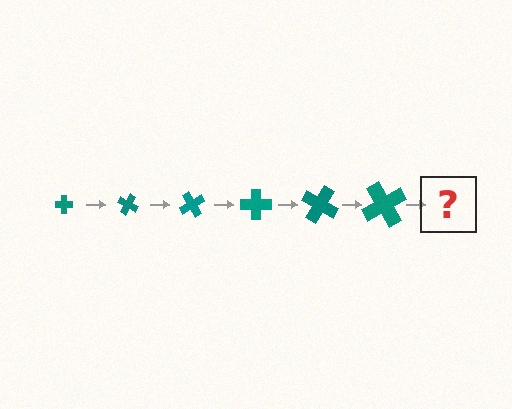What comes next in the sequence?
The next element should be a cross, larger than the previous one and rotated 180 degrees from the start.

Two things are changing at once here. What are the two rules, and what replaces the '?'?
The two rules are that the cross grows larger each step and it rotates 30 degrees each step. The '?' should be a cross, larger than the previous one and rotated 180 degrees from the start.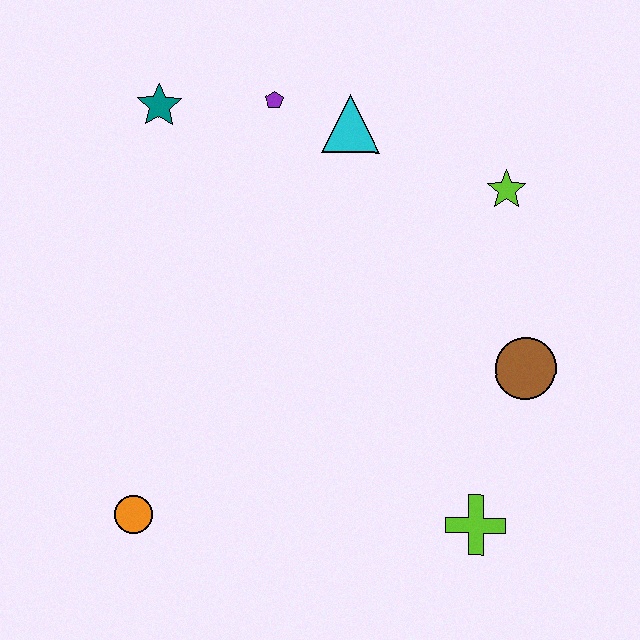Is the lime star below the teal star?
Yes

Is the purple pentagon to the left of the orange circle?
No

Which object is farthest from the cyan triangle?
The orange circle is farthest from the cyan triangle.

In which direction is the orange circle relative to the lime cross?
The orange circle is to the left of the lime cross.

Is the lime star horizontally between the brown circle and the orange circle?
Yes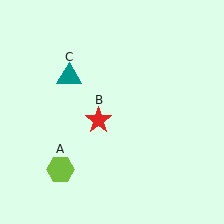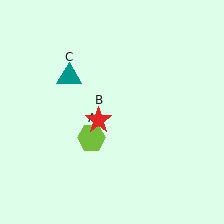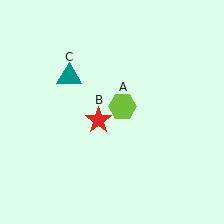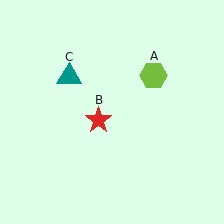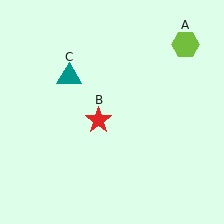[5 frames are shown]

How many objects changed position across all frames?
1 object changed position: lime hexagon (object A).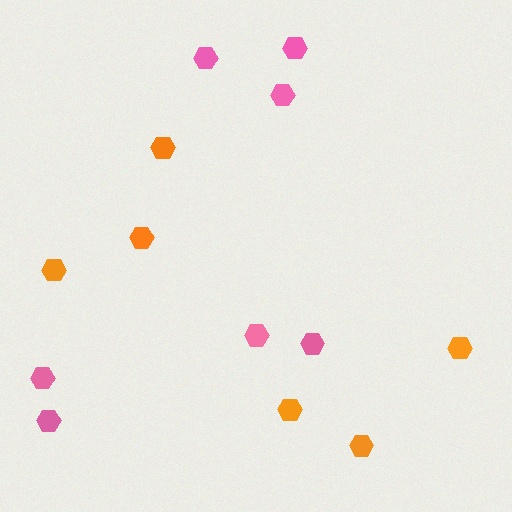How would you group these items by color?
There are 2 groups: one group of pink hexagons (7) and one group of orange hexagons (6).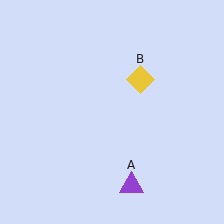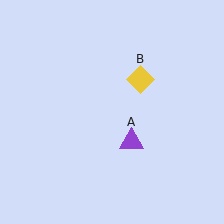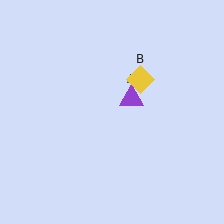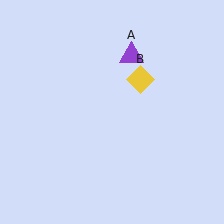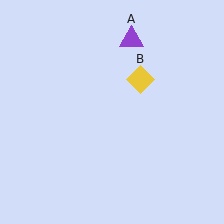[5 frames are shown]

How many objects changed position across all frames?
1 object changed position: purple triangle (object A).